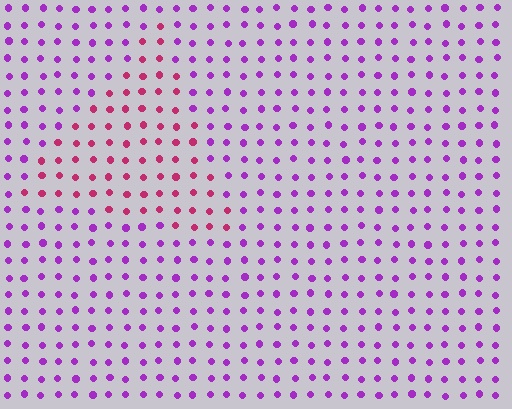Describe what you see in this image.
The image is filled with small purple elements in a uniform arrangement. A triangle-shaped region is visible where the elements are tinted to a slightly different hue, forming a subtle color boundary.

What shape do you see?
I see a triangle.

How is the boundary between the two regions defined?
The boundary is defined purely by a slight shift in hue (about 46 degrees). Spacing, size, and orientation are identical on both sides.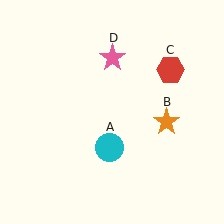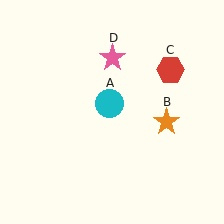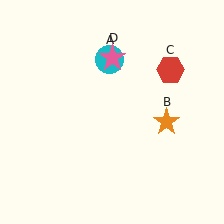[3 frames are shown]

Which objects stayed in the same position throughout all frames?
Orange star (object B) and red hexagon (object C) and pink star (object D) remained stationary.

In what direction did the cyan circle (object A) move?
The cyan circle (object A) moved up.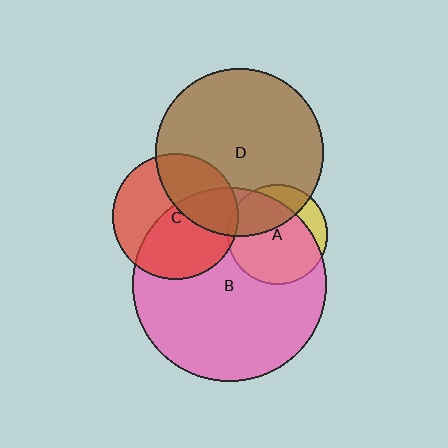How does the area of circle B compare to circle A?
Approximately 3.8 times.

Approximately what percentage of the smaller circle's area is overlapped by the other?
Approximately 35%.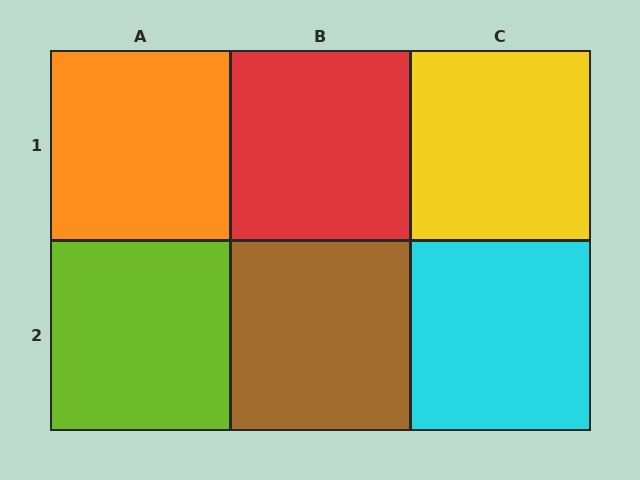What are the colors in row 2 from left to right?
Lime, brown, cyan.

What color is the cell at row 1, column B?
Red.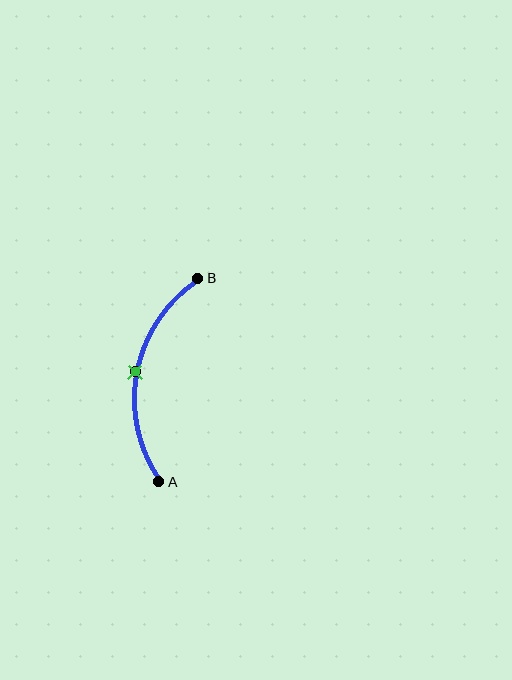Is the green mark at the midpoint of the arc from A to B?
Yes. The green mark lies on the arc at equal arc-length from both A and B — it is the arc midpoint.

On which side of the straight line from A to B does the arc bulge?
The arc bulges to the left of the straight line connecting A and B.